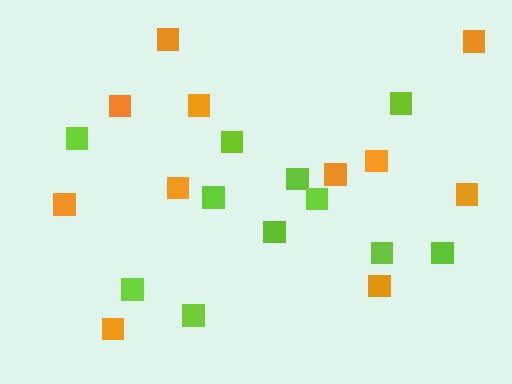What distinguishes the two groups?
There are 2 groups: one group of lime squares (11) and one group of orange squares (11).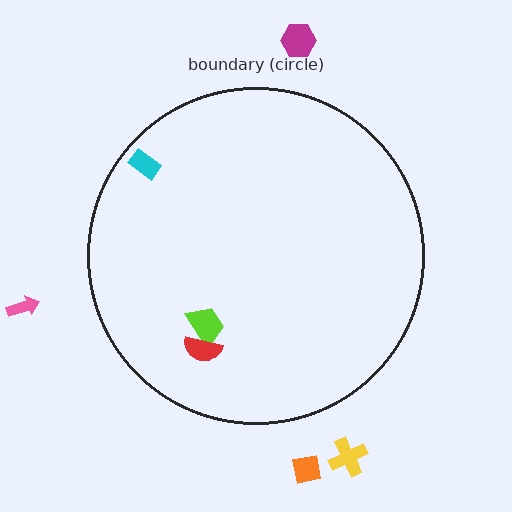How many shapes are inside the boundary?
3 inside, 4 outside.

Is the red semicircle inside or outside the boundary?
Inside.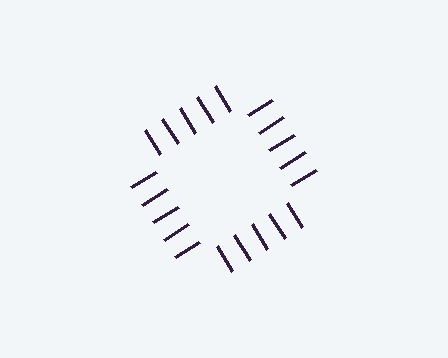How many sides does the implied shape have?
4 sides — the line-ends trace a square.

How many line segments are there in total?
20 — 5 along each of the 4 edges.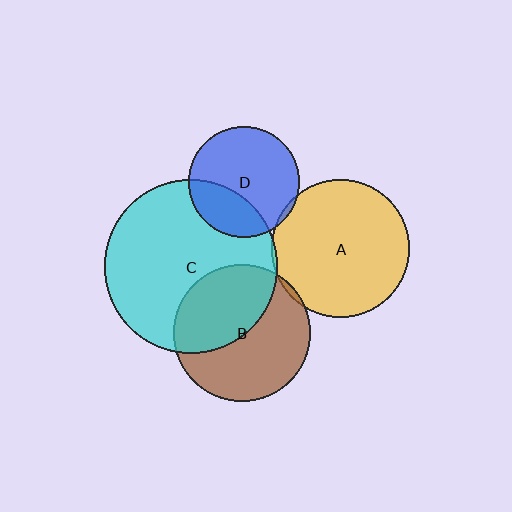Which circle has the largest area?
Circle C (cyan).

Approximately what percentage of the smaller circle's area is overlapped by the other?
Approximately 5%.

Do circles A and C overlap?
Yes.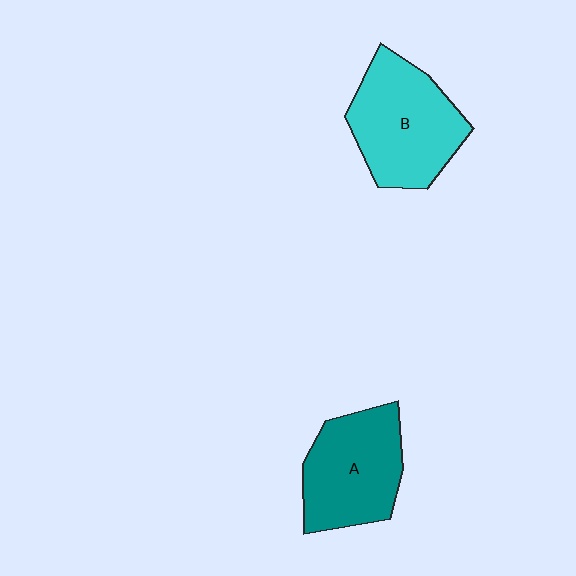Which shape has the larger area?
Shape B (cyan).